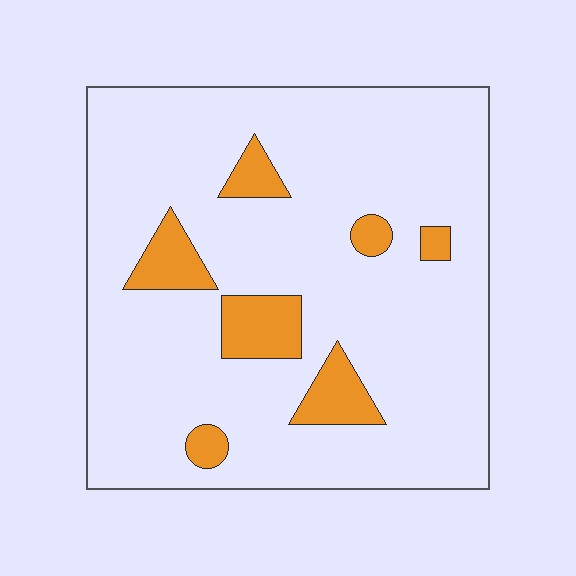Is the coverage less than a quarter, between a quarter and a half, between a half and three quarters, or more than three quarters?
Less than a quarter.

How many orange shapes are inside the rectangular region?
7.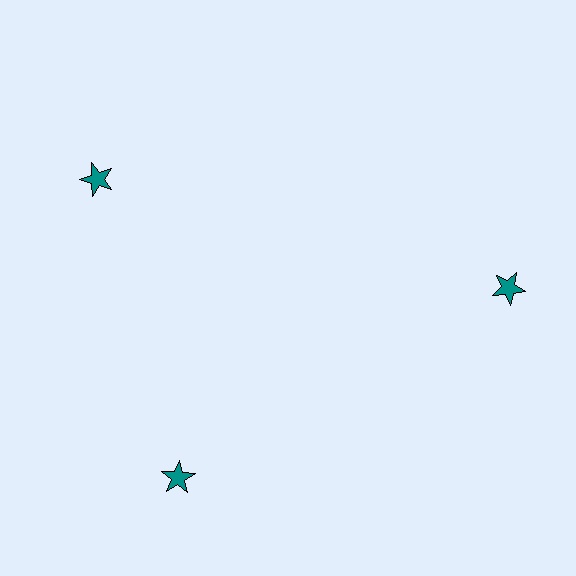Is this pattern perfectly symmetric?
No. The 3 teal stars are arranged in a ring, but one element near the 11 o'clock position is rotated out of alignment along the ring, breaking the 3-fold rotational symmetry.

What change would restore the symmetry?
The symmetry would be restored by rotating it back into even spacing with its neighbors so that all 3 stars sit at equal angles and equal distance from the center.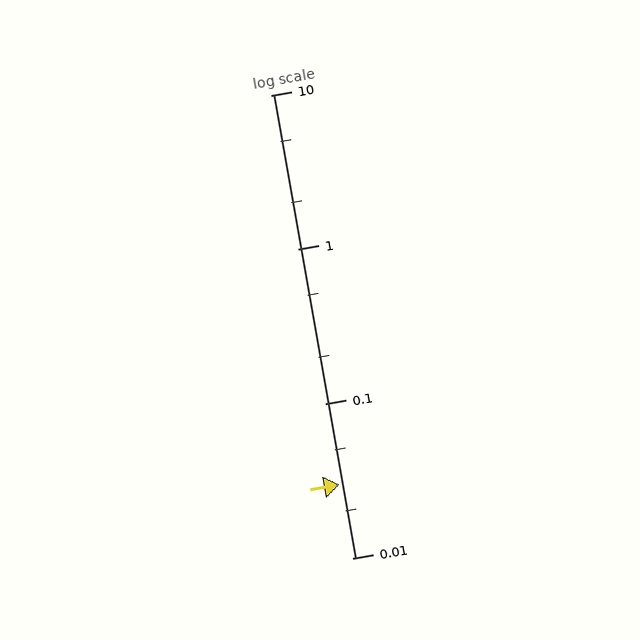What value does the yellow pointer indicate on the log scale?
The pointer indicates approximately 0.03.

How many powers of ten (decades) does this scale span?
The scale spans 3 decades, from 0.01 to 10.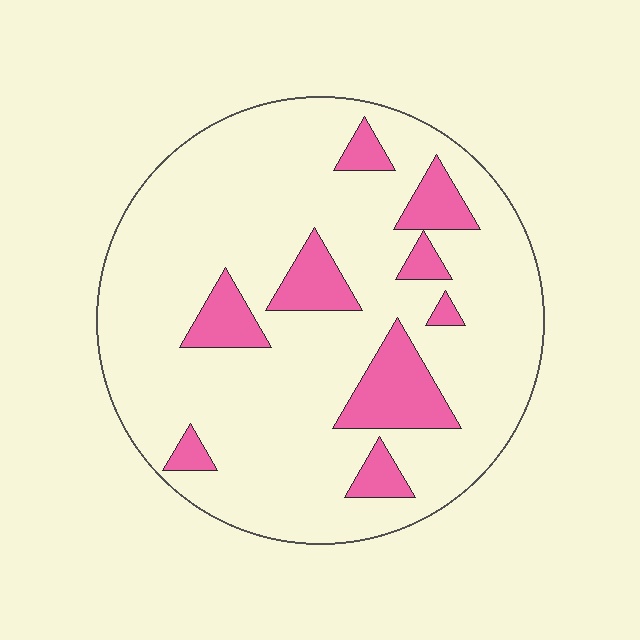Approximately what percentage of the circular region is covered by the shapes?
Approximately 15%.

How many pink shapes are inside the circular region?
9.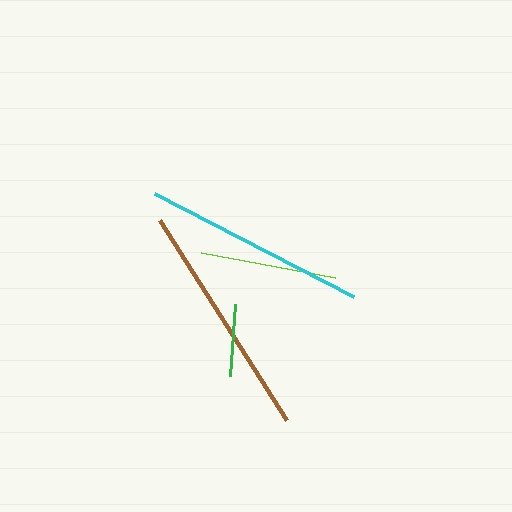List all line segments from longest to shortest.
From longest to shortest: brown, cyan, lime, green.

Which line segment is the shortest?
The green line is the shortest at approximately 72 pixels.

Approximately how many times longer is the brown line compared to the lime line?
The brown line is approximately 1.7 times the length of the lime line.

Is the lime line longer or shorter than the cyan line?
The cyan line is longer than the lime line.